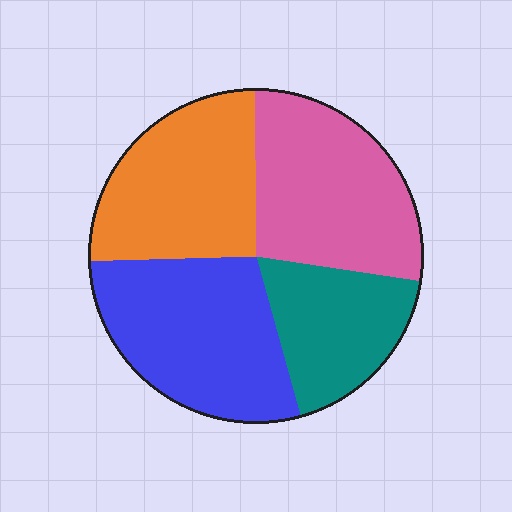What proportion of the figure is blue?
Blue takes up between a quarter and a half of the figure.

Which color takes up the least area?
Teal, at roughly 20%.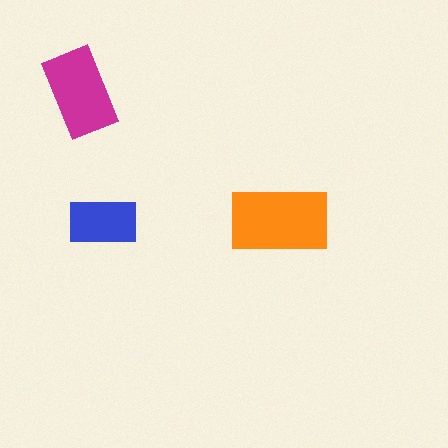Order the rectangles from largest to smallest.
the orange one, the magenta one, the blue one.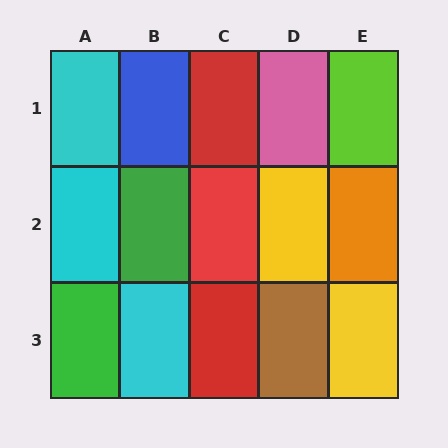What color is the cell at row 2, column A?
Cyan.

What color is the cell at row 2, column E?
Orange.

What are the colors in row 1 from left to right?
Cyan, blue, red, pink, lime.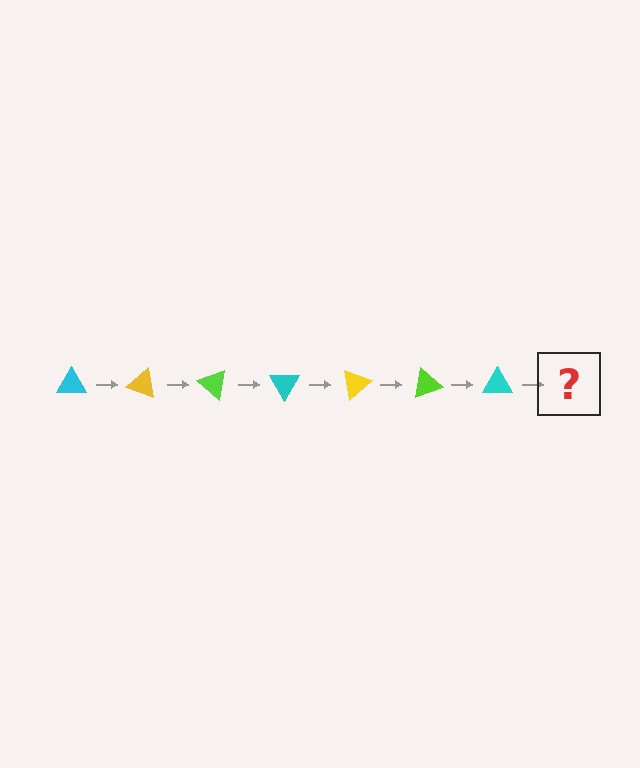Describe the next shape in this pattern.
It should be a yellow triangle, rotated 140 degrees from the start.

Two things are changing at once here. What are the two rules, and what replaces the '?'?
The two rules are that it rotates 20 degrees each step and the color cycles through cyan, yellow, and lime. The '?' should be a yellow triangle, rotated 140 degrees from the start.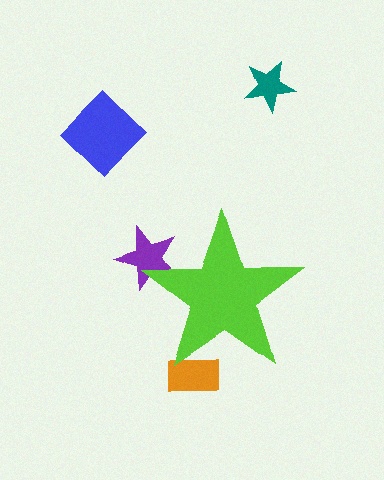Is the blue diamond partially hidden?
No, the blue diamond is fully visible.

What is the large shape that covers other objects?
A lime star.